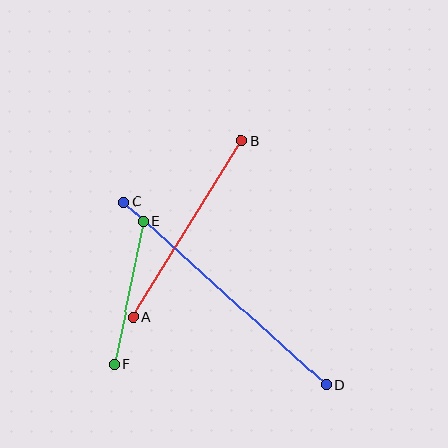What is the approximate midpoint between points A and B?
The midpoint is at approximately (187, 229) pixels.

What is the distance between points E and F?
The distance is approximately 145 pixels.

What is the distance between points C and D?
The distance is approximately 273 pixels.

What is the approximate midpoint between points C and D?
The midpoint is at approximately (225, 293) pixels.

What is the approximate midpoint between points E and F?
The midpoint is at approximately (129, 293) pixels.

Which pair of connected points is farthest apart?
Points C and D are farthest apart.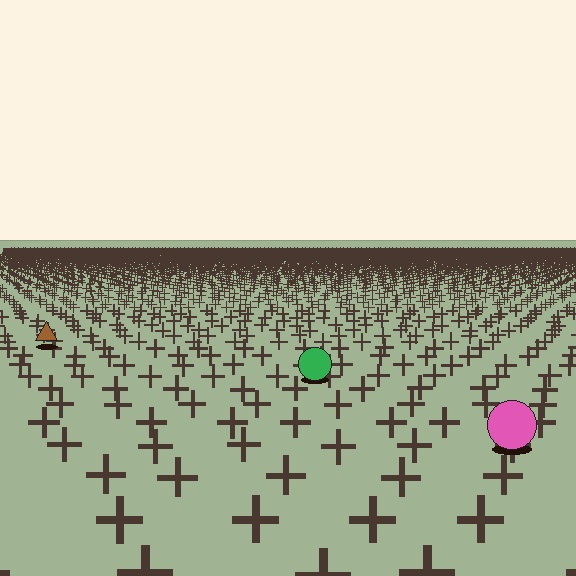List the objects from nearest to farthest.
From nearest to farthest: the pink circle, the green circle, the brown triangle.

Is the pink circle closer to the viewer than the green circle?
Yes. The pink circle is closer — you can tell from the texture gradient: the ground texture is coarser near it.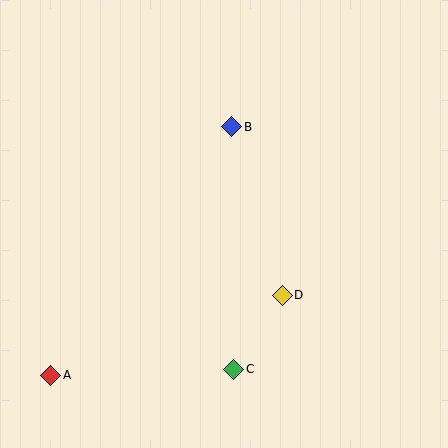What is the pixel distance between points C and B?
The distance between C and B is 243 pixels.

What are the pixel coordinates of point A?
Point A is at (51, 375).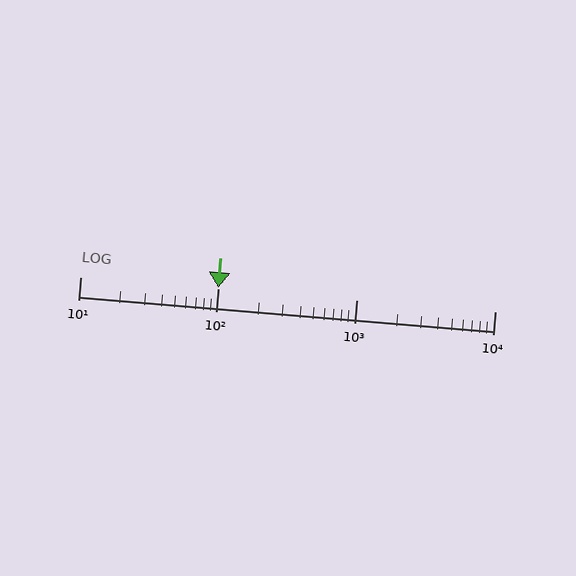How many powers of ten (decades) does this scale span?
The scale spans 3 decades, from 10 to 10000.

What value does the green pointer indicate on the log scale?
The pointer indicates approximately 100.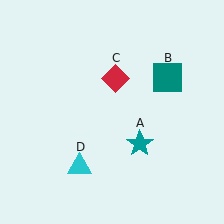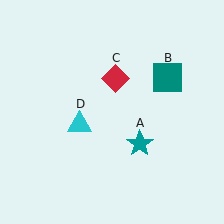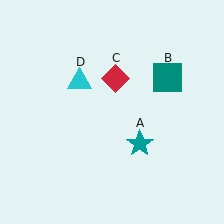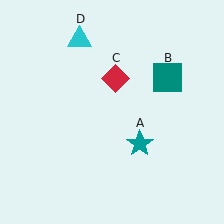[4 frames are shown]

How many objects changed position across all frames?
1 object changed position: cyan triangle (object D).